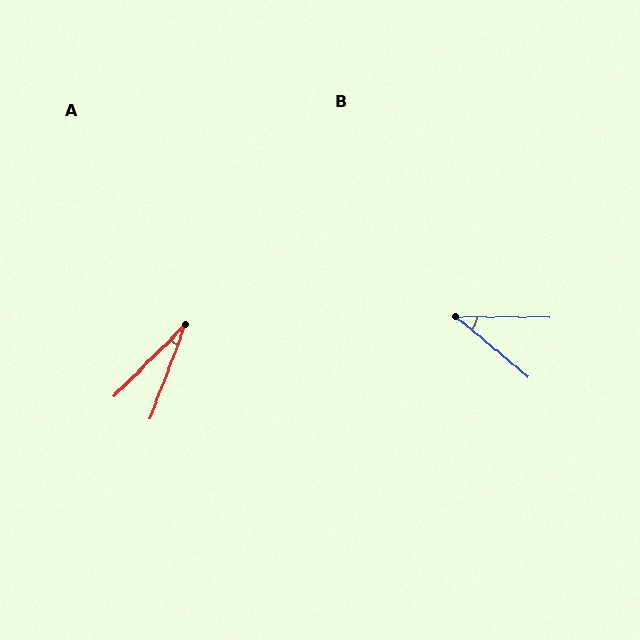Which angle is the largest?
B, at approximately 39 degrees.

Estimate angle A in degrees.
Approximately 24 degrees.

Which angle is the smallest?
A, at approximately 24 degrees.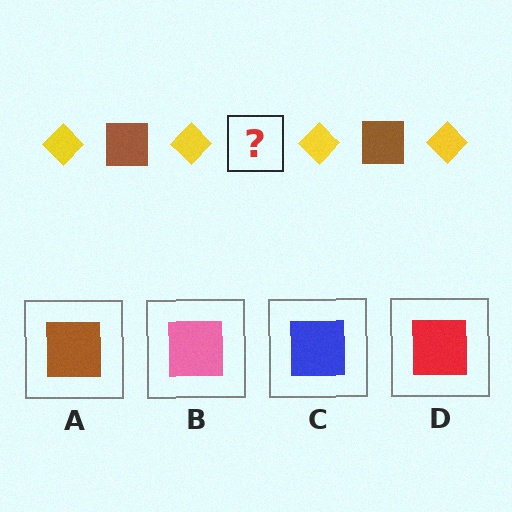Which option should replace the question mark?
Option A.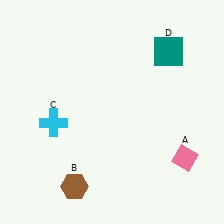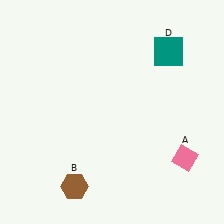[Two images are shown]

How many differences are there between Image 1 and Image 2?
There is 1 difference between the two images.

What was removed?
The cyan cross (C) was removed in Image 2.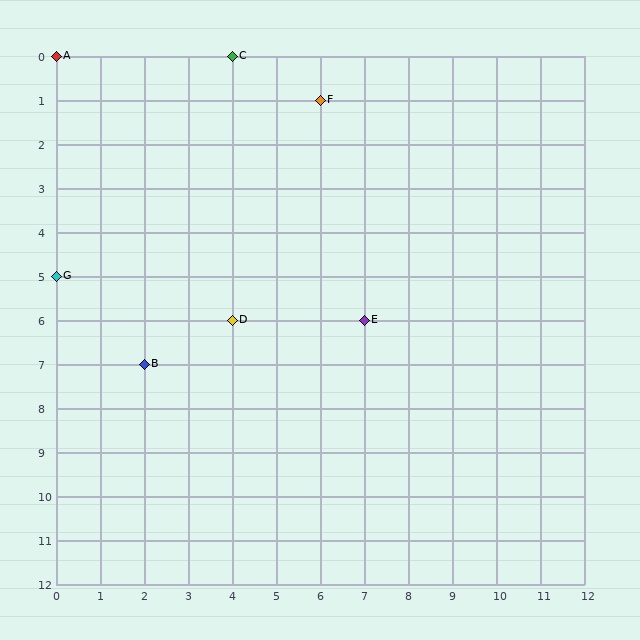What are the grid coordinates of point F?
Point F is at grid coordinates (6, 1).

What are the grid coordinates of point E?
Point E is at grid coordinates (7, 6).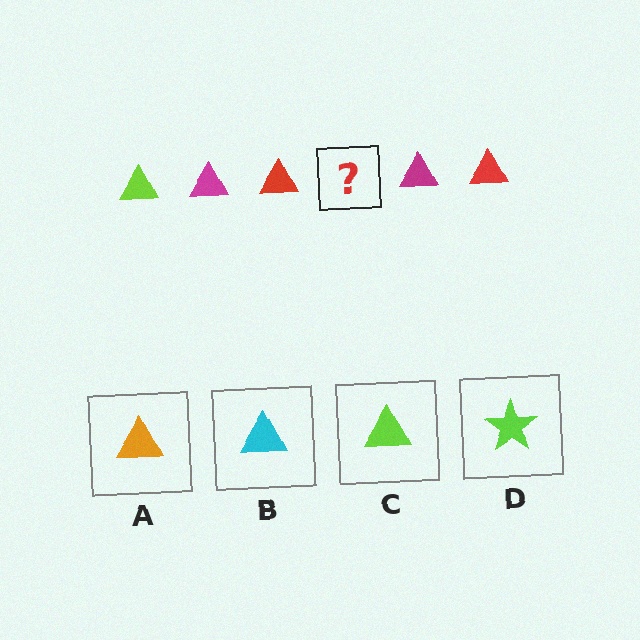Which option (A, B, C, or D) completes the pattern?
C.